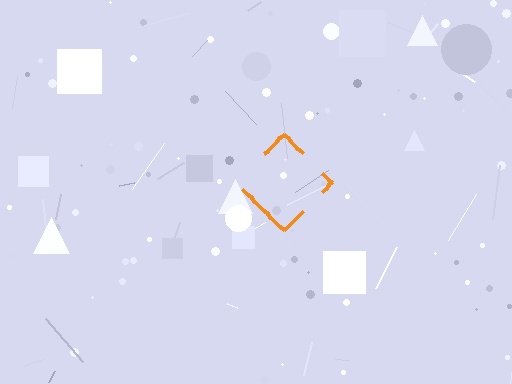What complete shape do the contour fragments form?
The contour fragments form a diamond.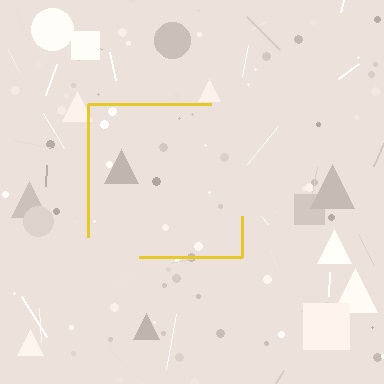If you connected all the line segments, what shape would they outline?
They would outline a square.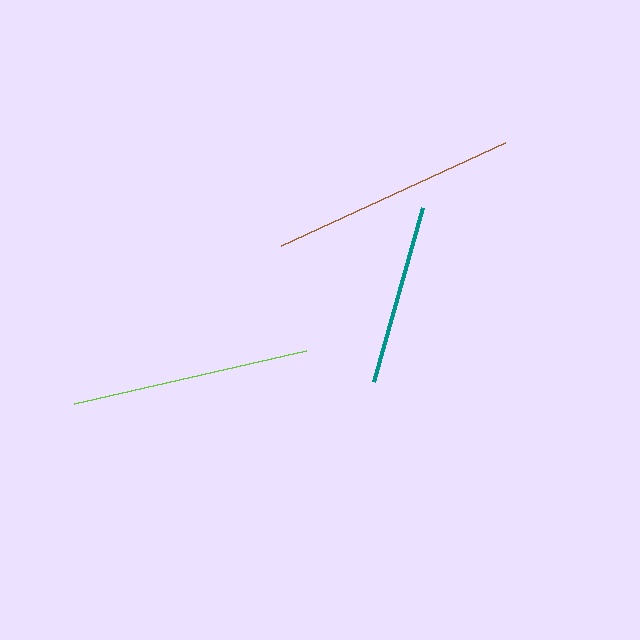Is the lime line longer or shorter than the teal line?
The lime line is longer than the teal line.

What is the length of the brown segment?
The brown segment is approximately 247 pixels long.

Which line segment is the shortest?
The teal line is the shortest at approximately 181 pixels.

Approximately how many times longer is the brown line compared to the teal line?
The brown line is approximately 1.4 times the length of the teal line.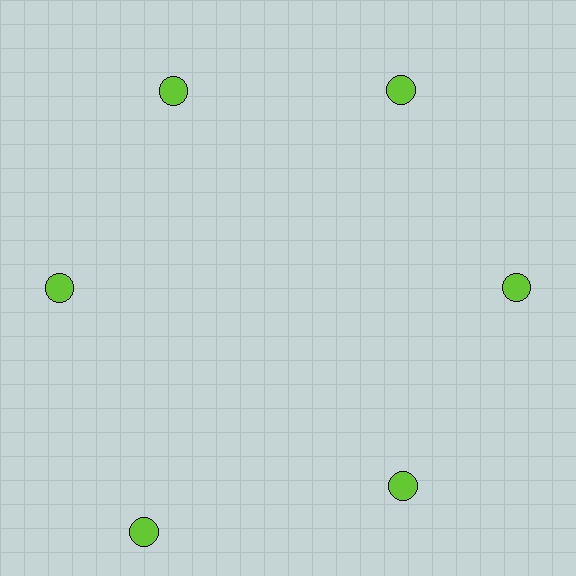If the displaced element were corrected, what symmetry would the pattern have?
It would have 6-fold rotational symmetry — the pattern would map onto itself every 60 degrees.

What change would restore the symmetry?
The symmetry would be restored by moving it inward, back onto the ring so that all 6 circles sit at equal angles and equal distance from the center.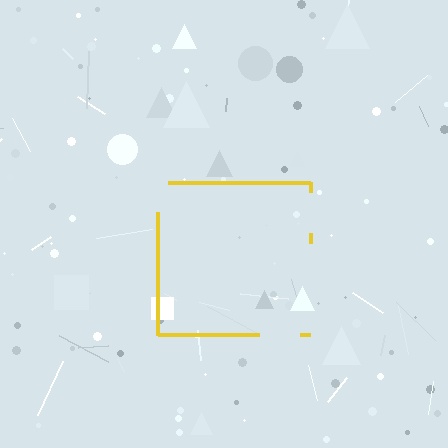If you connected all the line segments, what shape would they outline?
They would outline a square.